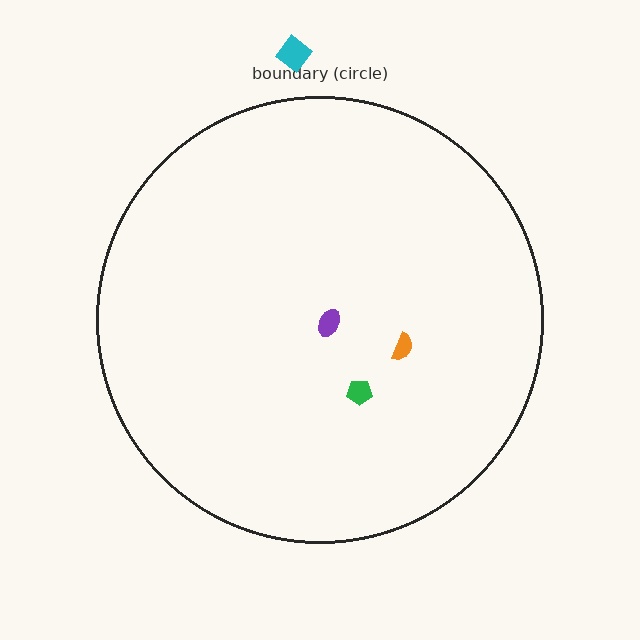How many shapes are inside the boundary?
3 inside, 1 outside.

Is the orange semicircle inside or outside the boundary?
Inside.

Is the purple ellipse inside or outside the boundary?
Inside.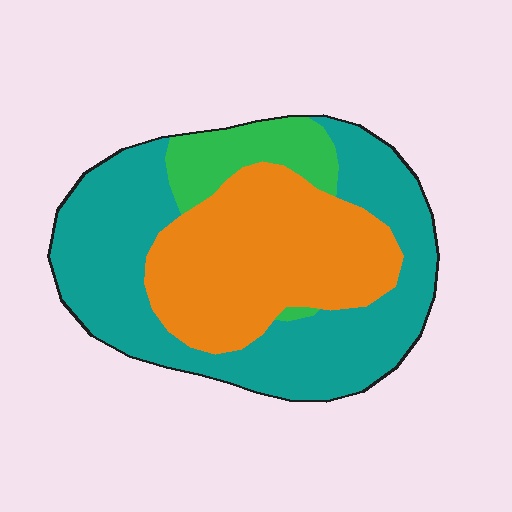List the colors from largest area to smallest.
From largest to smallest: teal, orange, green.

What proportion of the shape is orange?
Orange covers around 35% of the shape.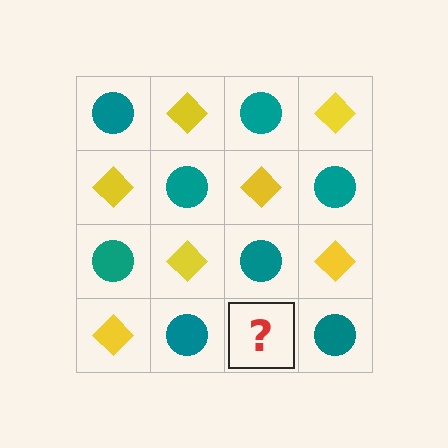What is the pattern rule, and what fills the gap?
The rule is that it alternates teal circle and yellow diamond in a checkerboard pattern. The gap should be filled with a yellow diamond.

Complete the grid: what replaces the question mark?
The question mark should be replaced with a yellow diamond.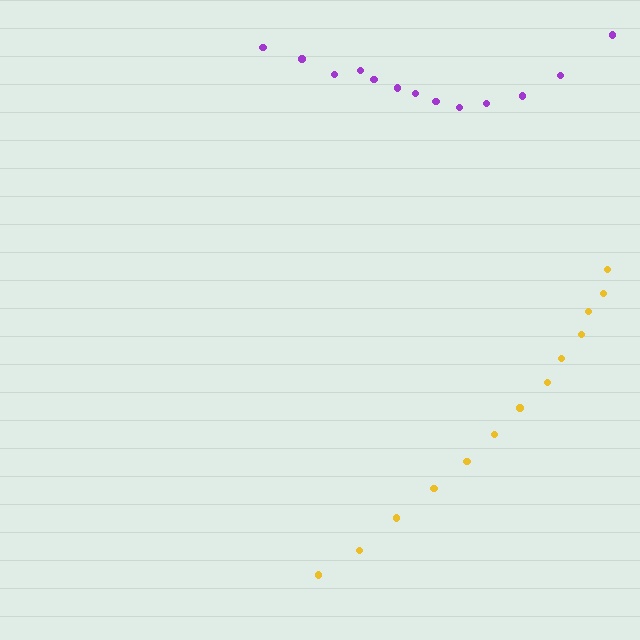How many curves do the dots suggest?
There are 2 distinct paths.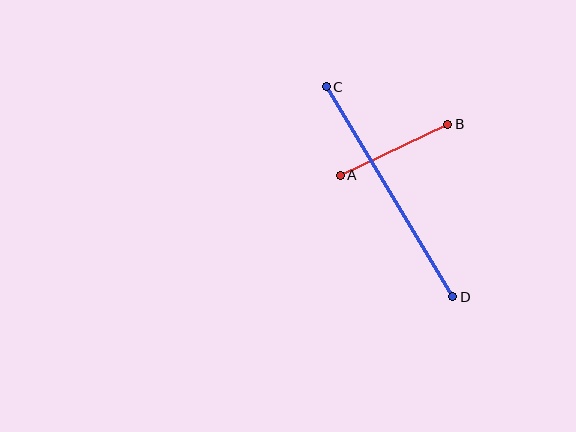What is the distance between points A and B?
The distance is approximately 119 pixels.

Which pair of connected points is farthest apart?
Points C and D are farthest apart.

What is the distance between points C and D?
The distance is approximately 246 pixels.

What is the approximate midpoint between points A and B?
The midpoint is at approximately (394, 150) pixels.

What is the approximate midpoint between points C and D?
The midpoint is at approximately (389, 192) pixels.